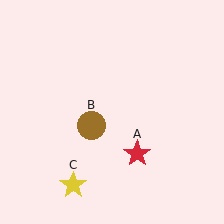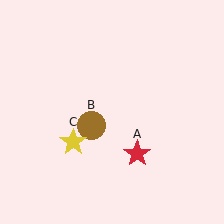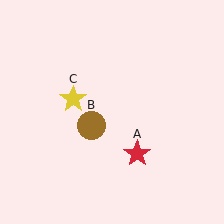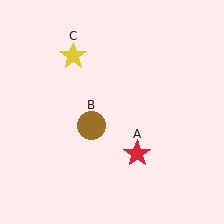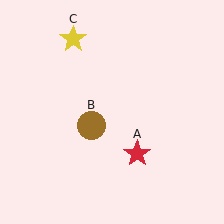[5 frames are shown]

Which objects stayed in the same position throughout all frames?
Red star (object A) and brown circle (object B) remained stationary.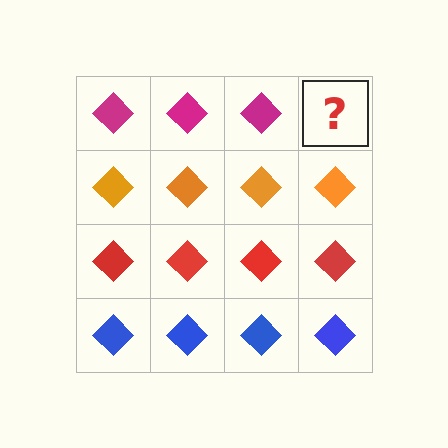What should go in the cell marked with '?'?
The missing cell should contain a magenta diamond.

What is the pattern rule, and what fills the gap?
The rule is that each row has a consistent color. The gap should be filled with a magenta diamond.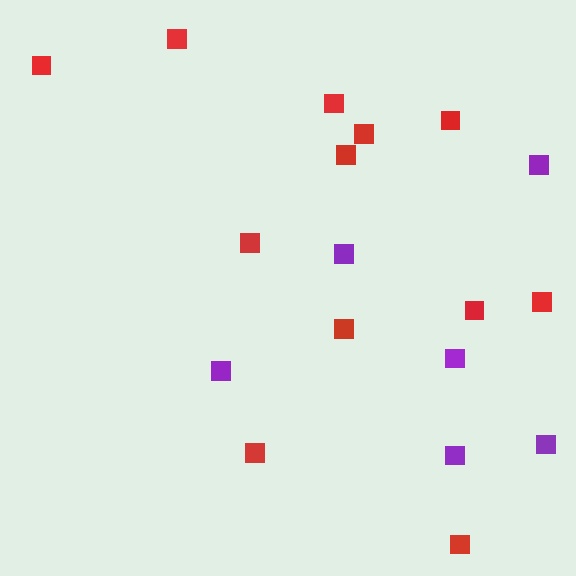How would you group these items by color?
There are 2 groups: one group of purple squares (6) and one group of red squares (12).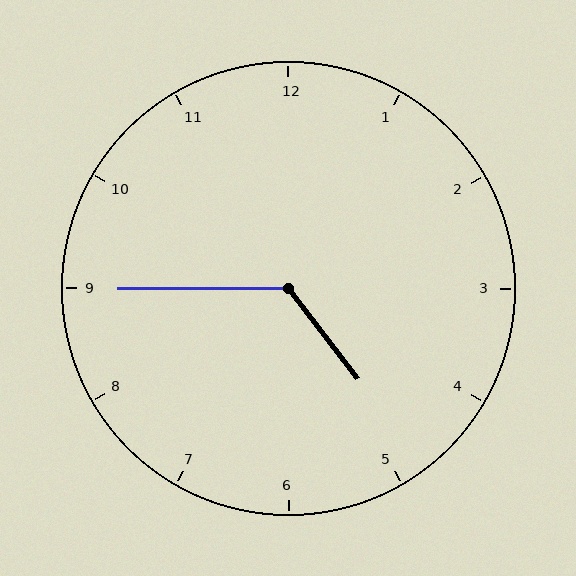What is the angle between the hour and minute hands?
Approximately 128 degrees.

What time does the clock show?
4:45.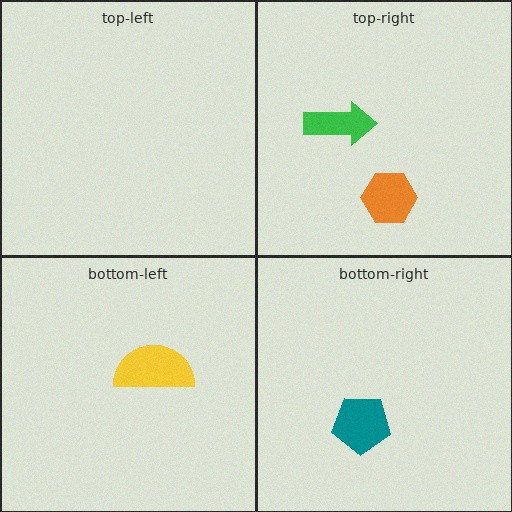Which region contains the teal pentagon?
The bottom-right region.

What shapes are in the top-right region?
The orange hexagon, the green arrow.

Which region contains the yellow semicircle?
The bottom-left region.